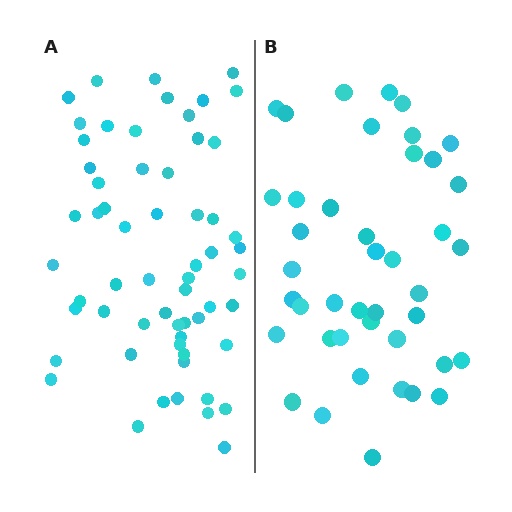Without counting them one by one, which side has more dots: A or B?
Region A (the left region) has more dots.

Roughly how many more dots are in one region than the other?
Region A has approximately 20 more dots than region B.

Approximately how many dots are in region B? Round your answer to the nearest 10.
About 40 dots. (The exact count is 42, which rounds to 40.)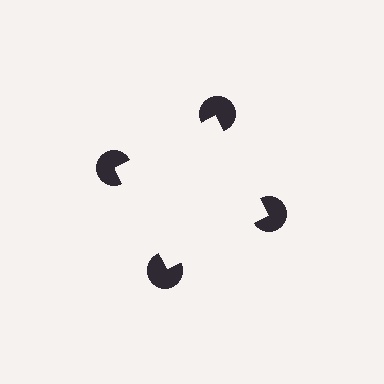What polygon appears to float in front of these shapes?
An illusory square — its edges are inferred from the aligned wedge cuts in the pac-man discs, not physically drawn.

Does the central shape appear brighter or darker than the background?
It typically appears slightly brighter than the background, even though no actual brightness change is drawn.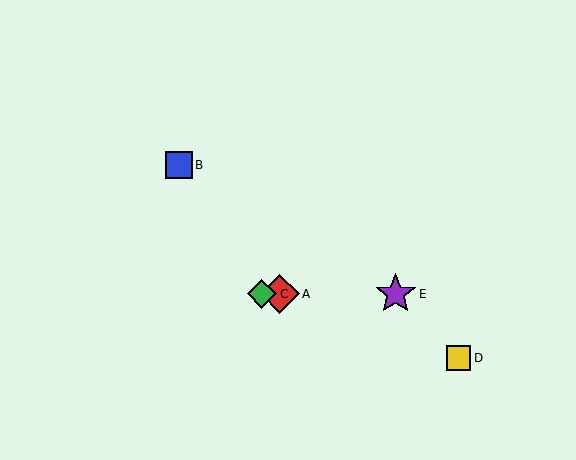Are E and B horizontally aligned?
No, E is at y≈294 and B is at y≈165.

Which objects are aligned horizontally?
Objects A, C, E are aligned horizontally.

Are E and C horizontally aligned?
Yes, both are at y≈294.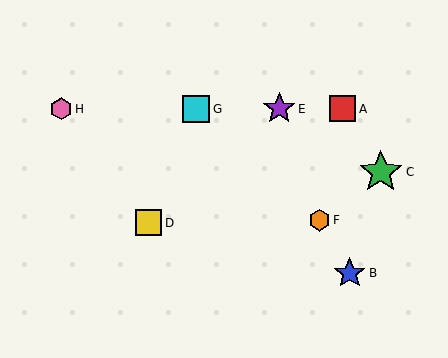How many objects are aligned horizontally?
4 objects (A, E, G, H) are aligned horizontally.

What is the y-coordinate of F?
Object F is at y≈220.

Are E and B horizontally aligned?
No, E is at y≈109 and B is at y≈273.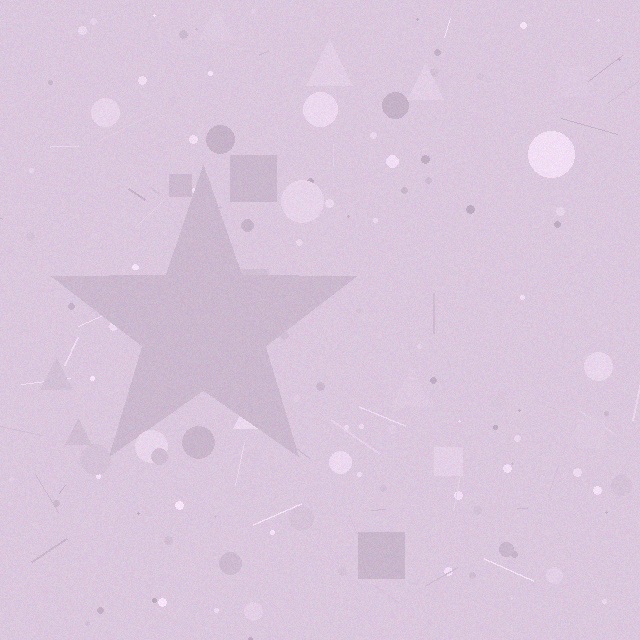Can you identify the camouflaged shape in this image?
The camouflaged shape is a star.